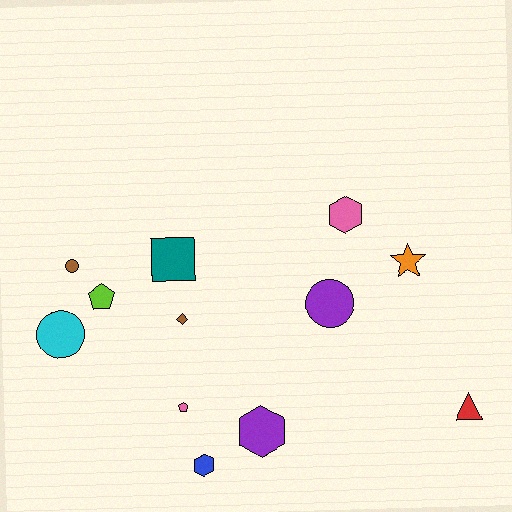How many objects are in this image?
There are 12 objects.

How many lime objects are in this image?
There is 1 lime object.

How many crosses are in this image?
There are no crosses.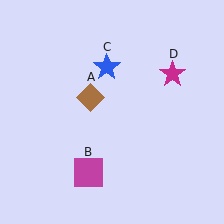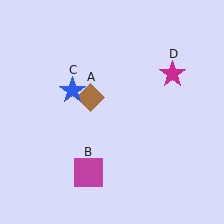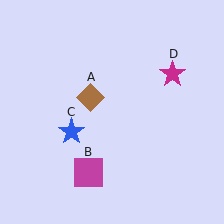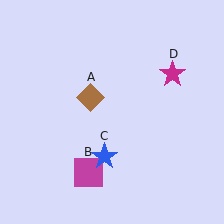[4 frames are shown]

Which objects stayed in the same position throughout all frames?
Brown diamond (object A) and magenta square (object B) and magenta star (object D) remained stationary.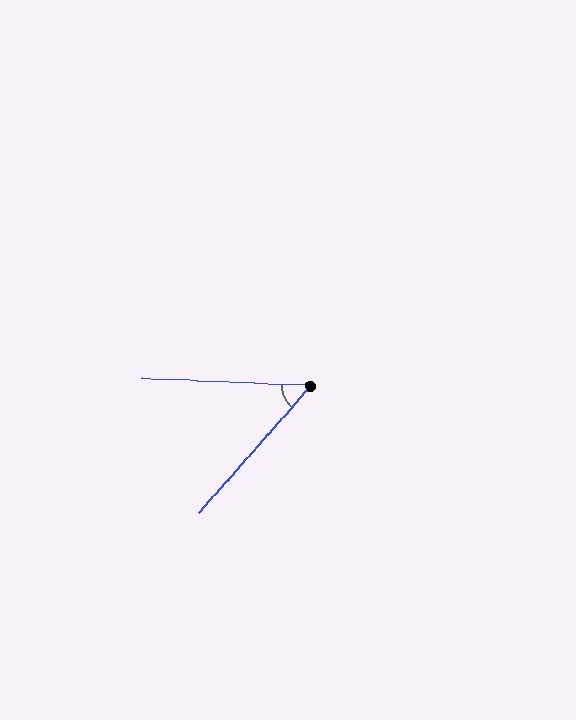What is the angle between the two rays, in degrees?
Approximately 51 degrees.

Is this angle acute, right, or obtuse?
It is acute.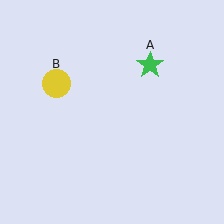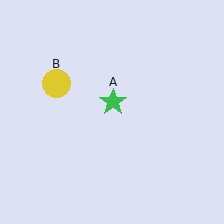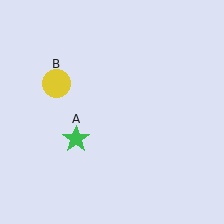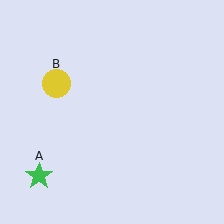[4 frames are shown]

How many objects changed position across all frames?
1 object changed position: green star (object A).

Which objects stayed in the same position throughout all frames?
Yellow circle (object B) remained stationary.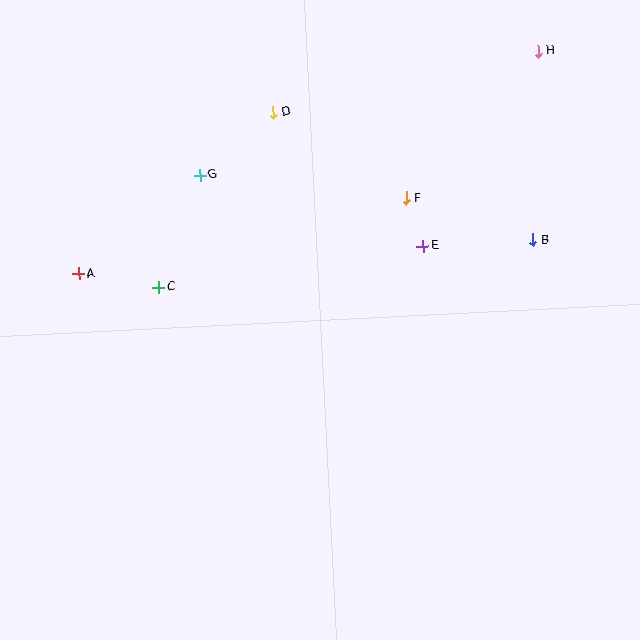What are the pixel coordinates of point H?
Point H is at (538, 51).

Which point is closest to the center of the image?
Point E at (423, 246) is closest to the center.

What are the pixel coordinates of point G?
Point G is at (200, 175).